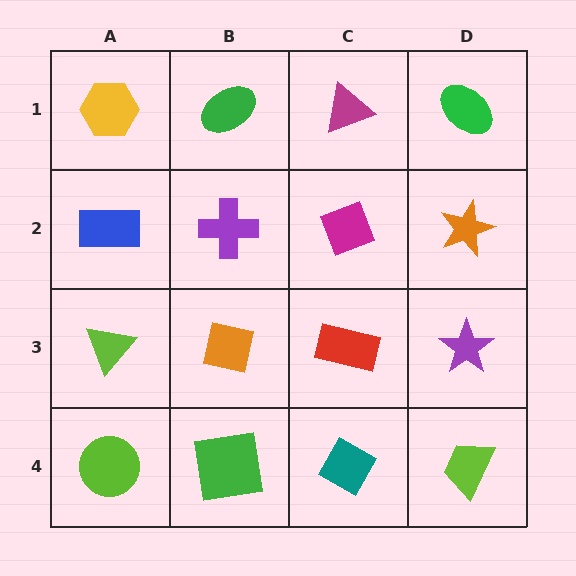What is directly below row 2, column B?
An orange square.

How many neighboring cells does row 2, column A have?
3.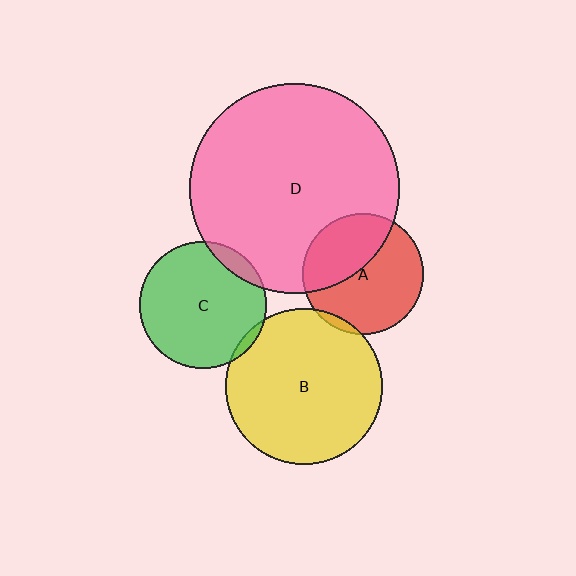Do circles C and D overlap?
Yes.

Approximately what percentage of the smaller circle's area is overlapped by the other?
Approximately 10%.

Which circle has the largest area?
Circle D (pink).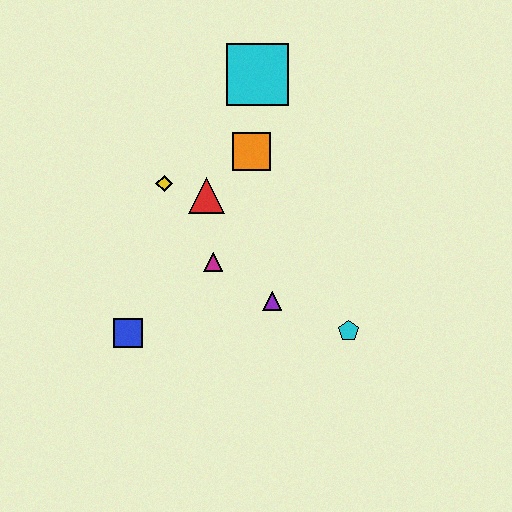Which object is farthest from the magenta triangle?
The cyan square is farthest from the magenta triangle.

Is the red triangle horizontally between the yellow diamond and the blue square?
No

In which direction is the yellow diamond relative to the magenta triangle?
The yellow diamond is above the magenta triangle.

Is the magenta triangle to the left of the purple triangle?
Yes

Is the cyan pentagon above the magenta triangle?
No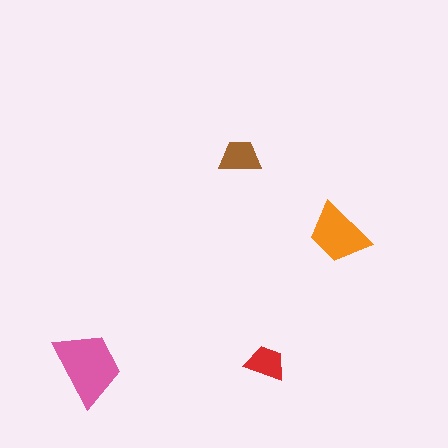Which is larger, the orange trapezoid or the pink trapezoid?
The pink one.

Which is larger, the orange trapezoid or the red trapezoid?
The orange one.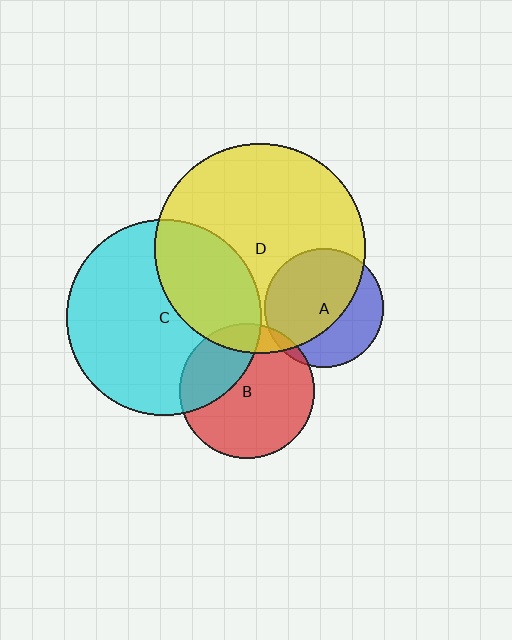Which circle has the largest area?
Circle D (yellow).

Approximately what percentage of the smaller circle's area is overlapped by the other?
Approximately 5%.